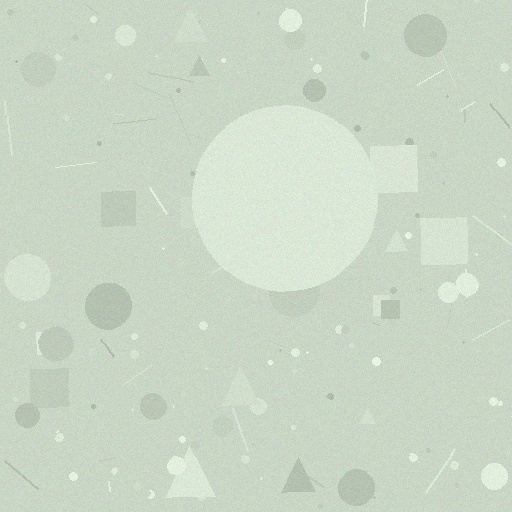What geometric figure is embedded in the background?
A circle is embedded in the background.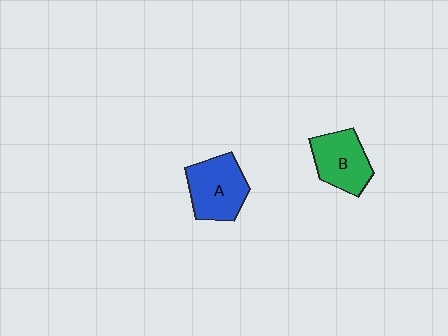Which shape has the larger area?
Shape A (blue).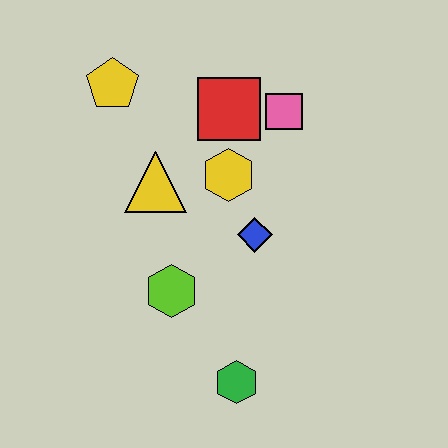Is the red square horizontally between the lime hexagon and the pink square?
Yes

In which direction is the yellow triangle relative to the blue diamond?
The yellow triangle is to the left of the blue diamond.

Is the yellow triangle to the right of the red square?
No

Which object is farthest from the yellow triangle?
The green hexagon is farthest from the yellow triangle.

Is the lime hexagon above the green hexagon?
Yes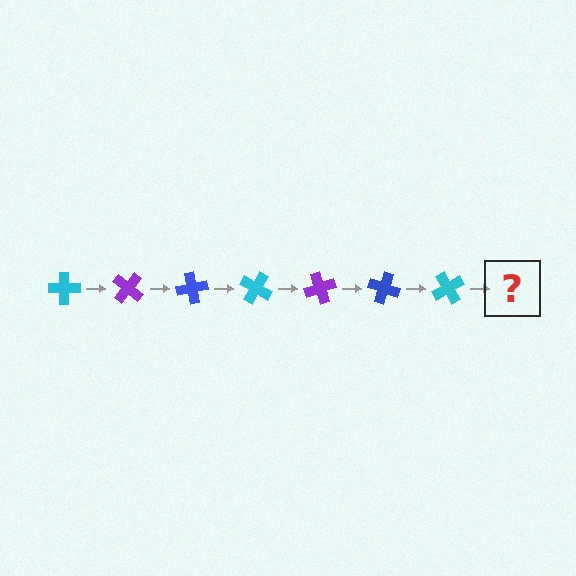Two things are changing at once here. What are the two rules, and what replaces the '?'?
The two rules are that it rotates 40 degrees each step and the color cycles through cyan, purple, and blue. The '?' should be a purple cross, rotated 280 degrees from the start.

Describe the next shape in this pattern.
It should be a purple cross, rotated 280 degrees from the start.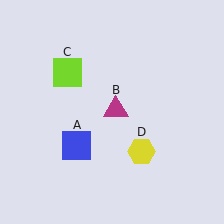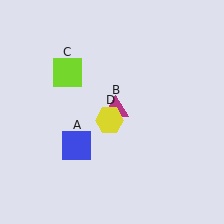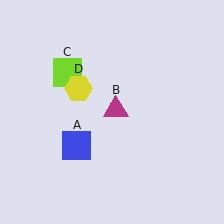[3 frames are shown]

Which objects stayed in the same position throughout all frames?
Blue square (object A) and magenta triangle (object B) and lime square (object C) remained stationary.